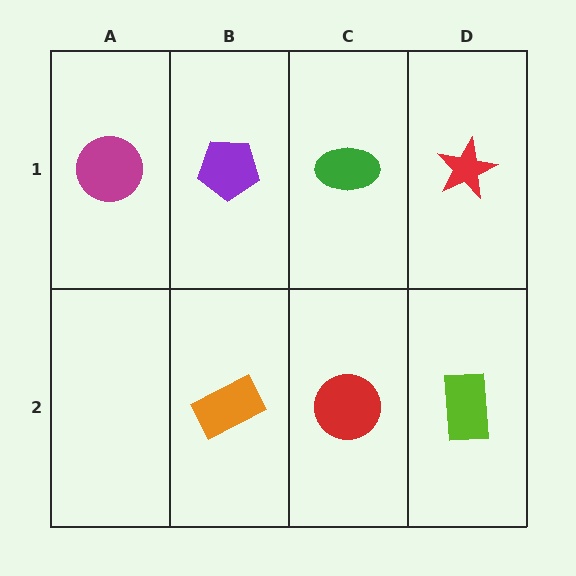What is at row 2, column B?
An orange rectangle.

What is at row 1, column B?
A purple pentagon.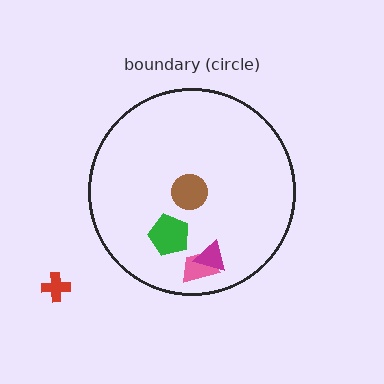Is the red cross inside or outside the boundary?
Outside.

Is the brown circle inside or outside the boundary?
Inside.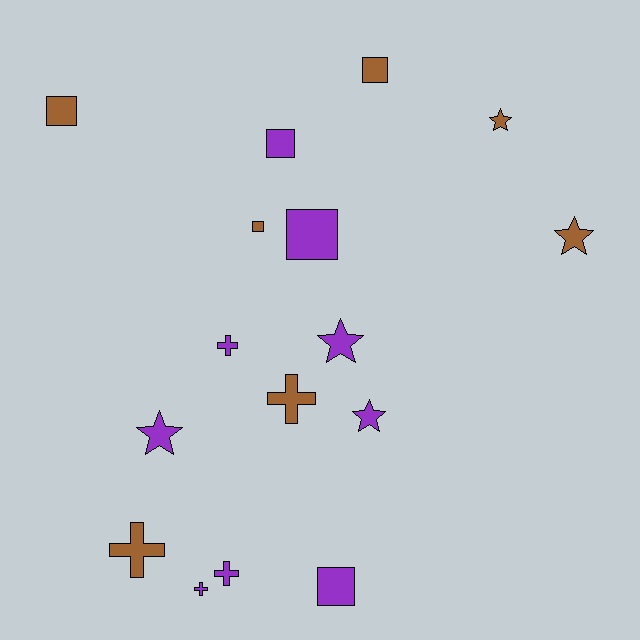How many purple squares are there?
There are 3 purple squares.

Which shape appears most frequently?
Square, with 6 objects.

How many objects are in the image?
There are 16 objects.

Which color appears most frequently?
Purple, with 9 objects.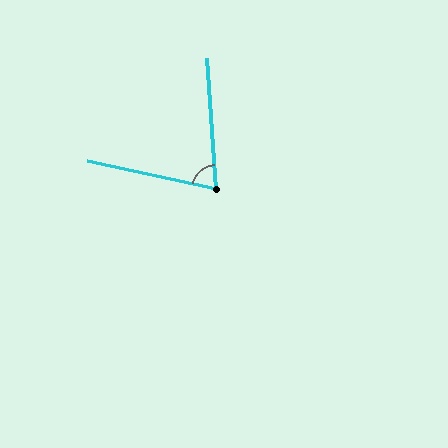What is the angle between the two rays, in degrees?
Approximately 74 degrees.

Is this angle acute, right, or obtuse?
It is acute.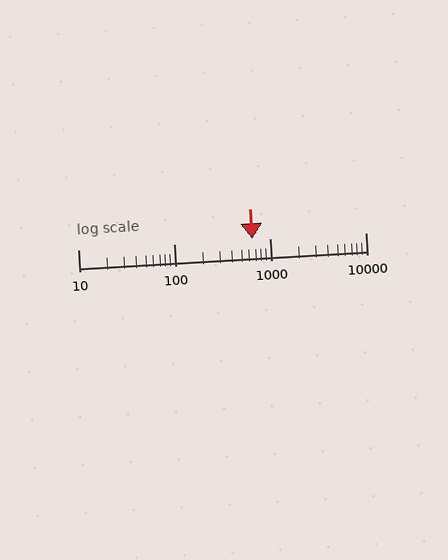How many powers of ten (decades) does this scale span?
The scale spans 3 decades, from 10 to 10000.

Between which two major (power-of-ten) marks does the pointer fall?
The pointer is between 100 and 1000.